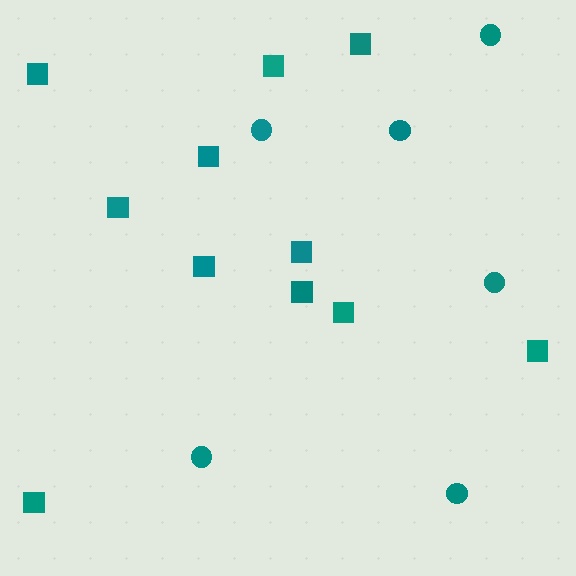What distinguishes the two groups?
There are 2 groups: one group of circles (6) and one group of squares (11).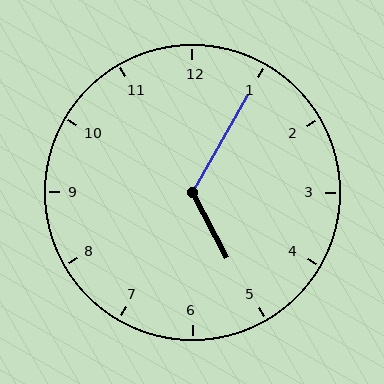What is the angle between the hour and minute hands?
Approximately 122 degrees.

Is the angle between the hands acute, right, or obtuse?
It is obtuse.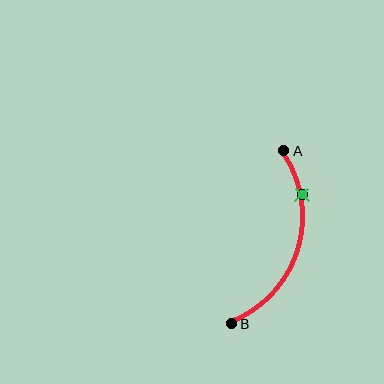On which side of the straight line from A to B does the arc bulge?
The arc bulges to the right of the straight line connecting A and B.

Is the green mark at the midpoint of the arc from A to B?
No. The green mark lies on the arc but is closer to endpoint A. The arc midpoint would be at the point on the curve equidistant along the arc from both A and B.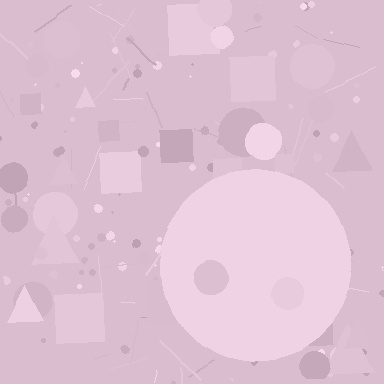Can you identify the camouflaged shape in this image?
The camouflaged shape is a circle.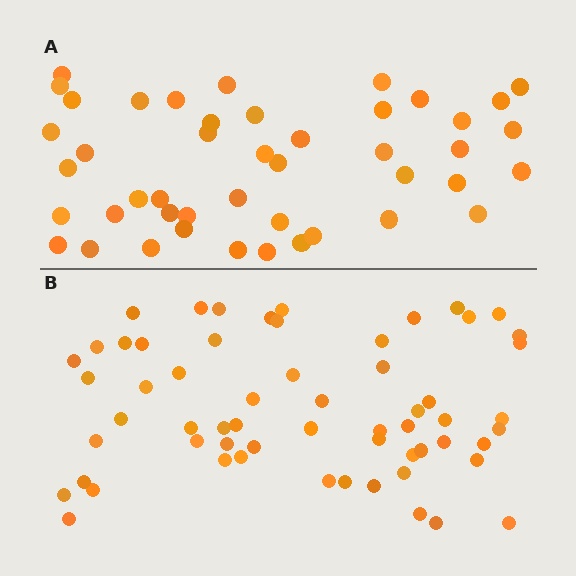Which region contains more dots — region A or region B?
Region B (the bottom region) has more dots.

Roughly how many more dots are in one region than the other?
Region B has approximately 15 more dots than region A.